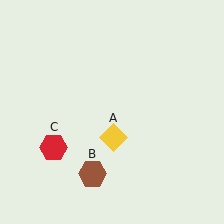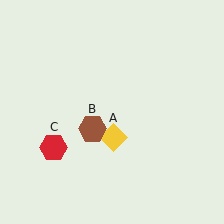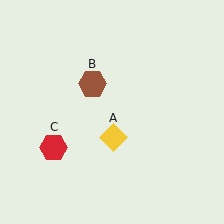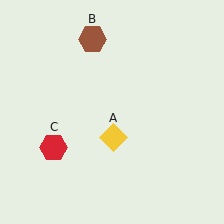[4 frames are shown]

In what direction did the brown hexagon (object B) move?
The brown hexagon (object B) moved up.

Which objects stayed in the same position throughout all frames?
Yellow diamond (object A) and red hexagon (object C) remained stationary.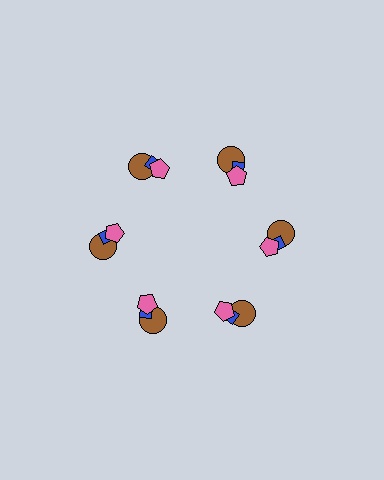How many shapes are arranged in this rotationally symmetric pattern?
There are 18 shapes, arranged in 6 groups of 3.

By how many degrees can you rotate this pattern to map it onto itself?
The pattern maps onto itself every 60 degrees of rotation.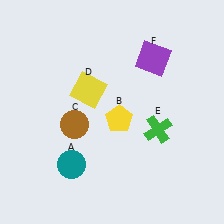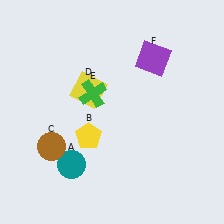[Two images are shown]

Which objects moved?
The objects that moved are: the yellow pentagon (B), the brown circle (C), the green cross (E).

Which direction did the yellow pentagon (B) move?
The yellow pentagon (B) moved left.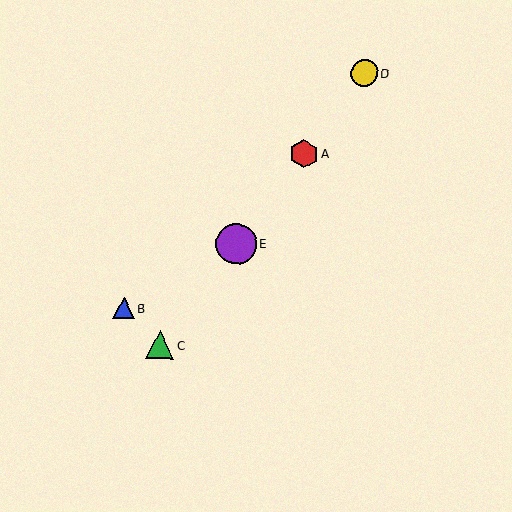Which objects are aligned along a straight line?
Objects A, C, D, E are aligned along a straight line.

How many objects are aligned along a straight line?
4 objects (A, C, D, E) are aligned along a straight line.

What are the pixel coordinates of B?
Object B is at (124, 308).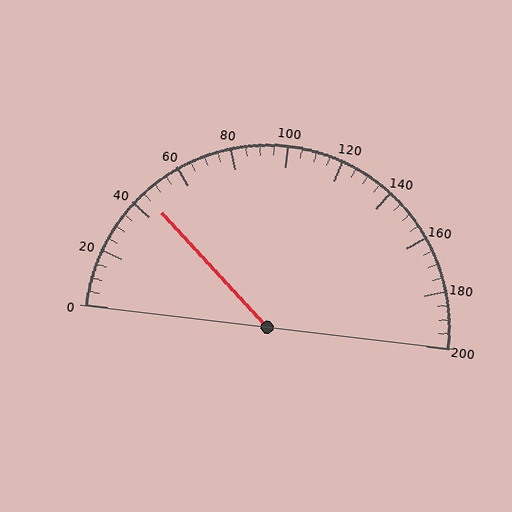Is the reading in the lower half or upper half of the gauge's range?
The reading is in the lower half of the range (0 to 200).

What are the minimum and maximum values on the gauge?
The gauge ranges from 0 to 200.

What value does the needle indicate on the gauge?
The needle indicates approximately 45.